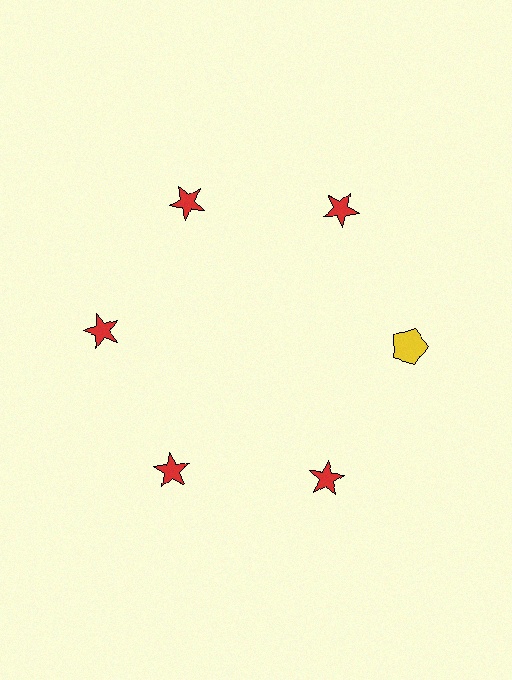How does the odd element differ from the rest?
It differs in both color (yellow instead of red) and shape (pentagon instead of star).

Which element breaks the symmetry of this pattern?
The yellow pentagon at roughly the 3 o'clock position breaks the symmetry. All other shapes are red stars.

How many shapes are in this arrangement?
There are 6 shapes arranged in a ring pattern.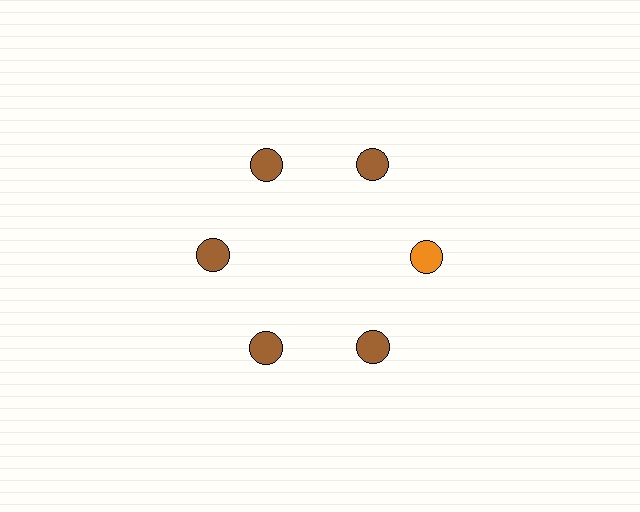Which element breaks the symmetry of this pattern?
The orange circle at roughly the 3 o'clock position breaks the symmetry. All other shapes are brown circles.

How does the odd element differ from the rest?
It has a different color: orange instead of brown.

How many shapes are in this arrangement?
There are 6 shapes arranged in a ring pattern.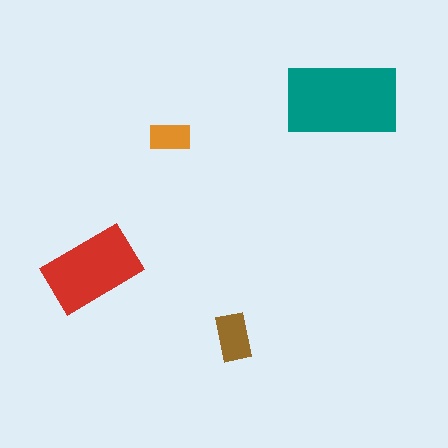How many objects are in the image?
There are 4 objects in the image.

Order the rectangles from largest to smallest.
the teal one, the red one, the brown one, the orange one.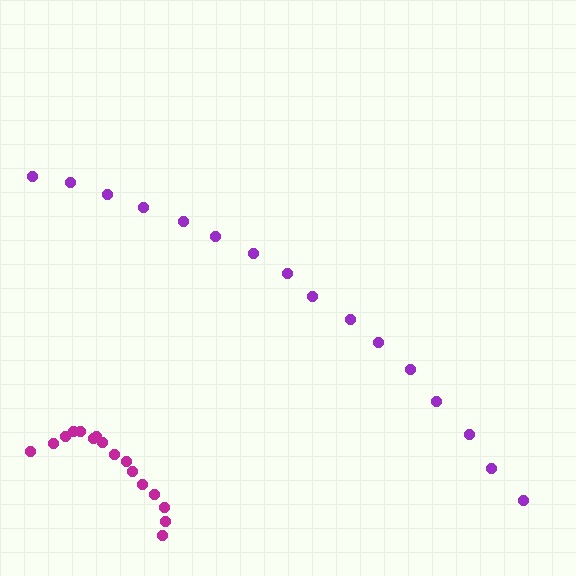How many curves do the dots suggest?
There are 2 distinct paths.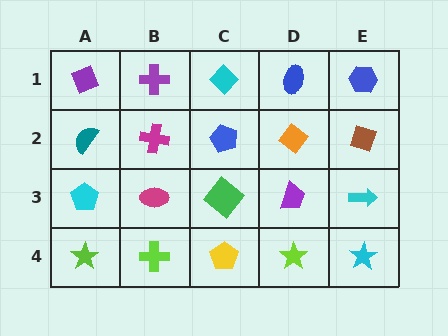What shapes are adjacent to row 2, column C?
A cyan diamond (row 1, column C), a green diamond (row 3, column C), a magenta cross (row 2, column B), an orange diamond (row 2, column D).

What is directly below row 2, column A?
A cyan pentagon.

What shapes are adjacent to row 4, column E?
A cyan arrow (row 3, column E), a lime star (row 4, column D).